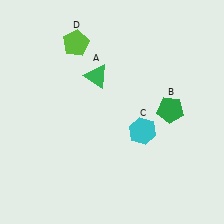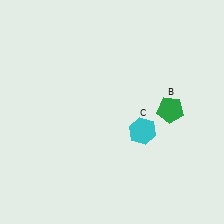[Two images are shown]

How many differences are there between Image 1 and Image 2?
There are 2 differences between the two images.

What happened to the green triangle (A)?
The green triangle (A) was removed in Image 2. It was in the top-left area of Image 1.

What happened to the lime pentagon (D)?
The lime pentagon (D) was removed in Image 2. It was in the top-left area of Image 1.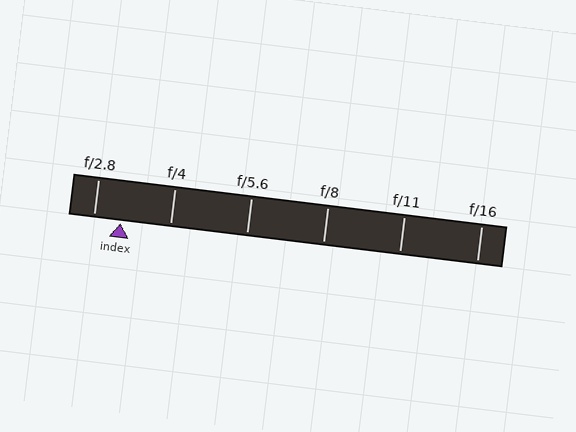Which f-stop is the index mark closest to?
The index mark is closest to f/2.8.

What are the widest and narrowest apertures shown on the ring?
The widest aperture shown is f/2.8 and the narrowest is f/16.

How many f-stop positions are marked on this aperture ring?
There are 6 f-stop positions marked.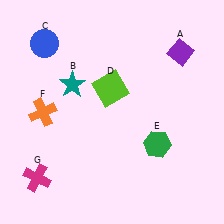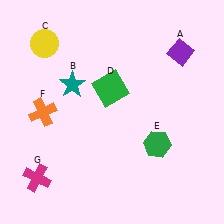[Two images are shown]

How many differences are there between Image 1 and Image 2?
There are 2 differences between the two images.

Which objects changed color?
C changed from blue to yellow. D changed from lime to green.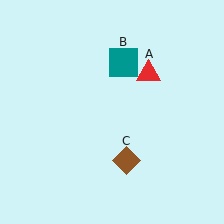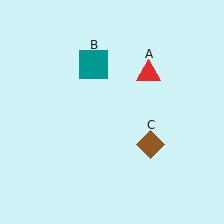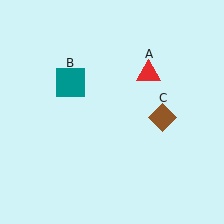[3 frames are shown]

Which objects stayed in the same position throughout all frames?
Red triangle (object A) remained stationary.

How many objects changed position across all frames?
2 objects changed position: teal square (object B), brown diamond (object C).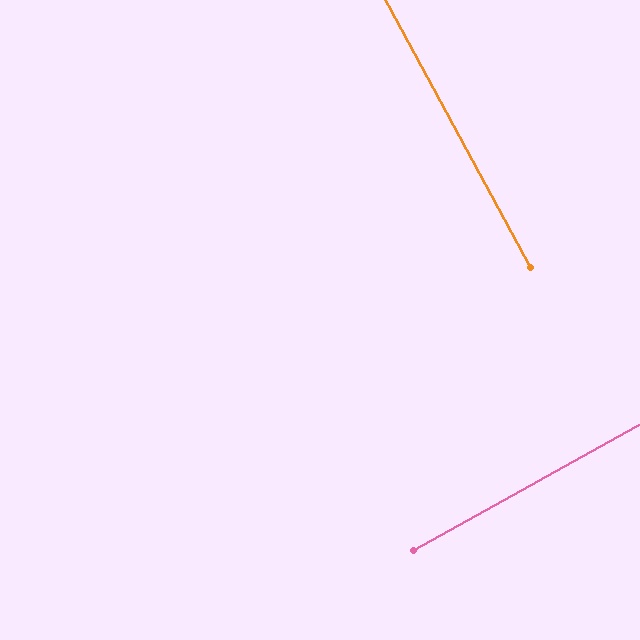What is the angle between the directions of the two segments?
Approximately 89 degrees.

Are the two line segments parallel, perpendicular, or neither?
Perpendicular — they meet at approximately 89°.